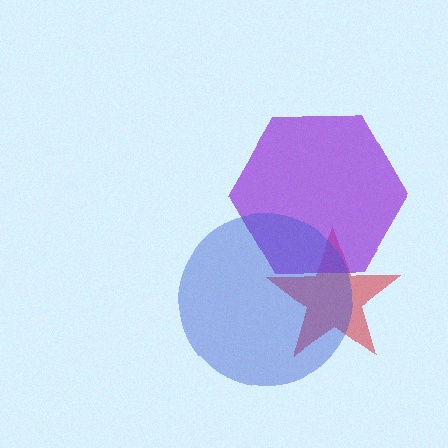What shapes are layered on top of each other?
The layered shapes are: a red star, a purple hexagon, a blue circle.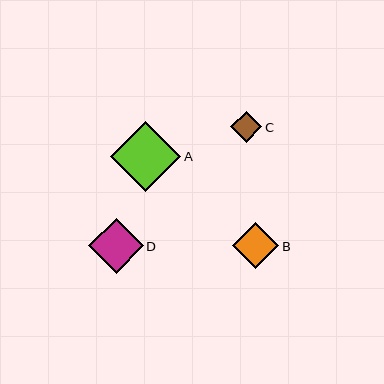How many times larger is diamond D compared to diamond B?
Diamond D is approximately 1.2 times the size of diamond B.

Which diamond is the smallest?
Diamond C is the smallest with a size of approximately 31 pixels.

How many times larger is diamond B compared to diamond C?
Diamond B is approximately 1.5 times the size of diamond C.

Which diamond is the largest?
Diamond A is the largest with a size of approximately 70 pixels.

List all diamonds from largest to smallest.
From largest to smallest: A, D, B, C.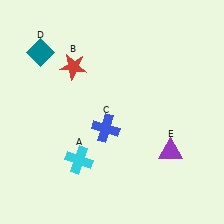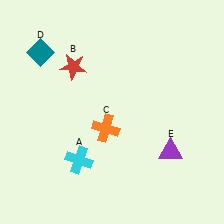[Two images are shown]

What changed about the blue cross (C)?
In Image 1, C is blue. In Image 2, it changed to orange.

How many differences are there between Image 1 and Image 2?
There is 1 difference between the two images.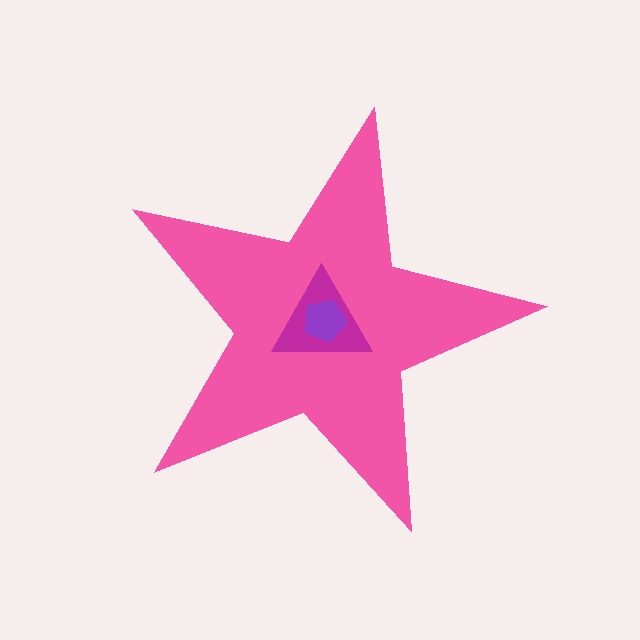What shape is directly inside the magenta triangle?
The purple pentagon.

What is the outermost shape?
The pink star.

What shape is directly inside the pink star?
The magenta triangle.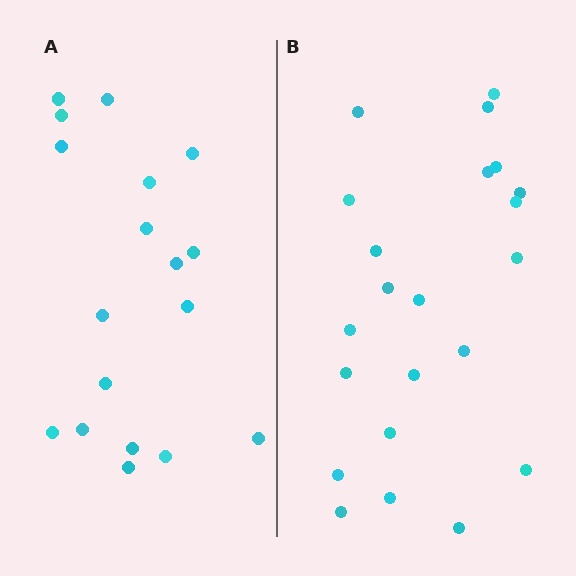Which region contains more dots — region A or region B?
Region B (the right region) has more dots.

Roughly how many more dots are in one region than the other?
Region B has about 4 more dots than region A.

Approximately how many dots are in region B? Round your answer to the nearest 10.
About 20 dots. (The exact count is 22, which rounds to 20.)